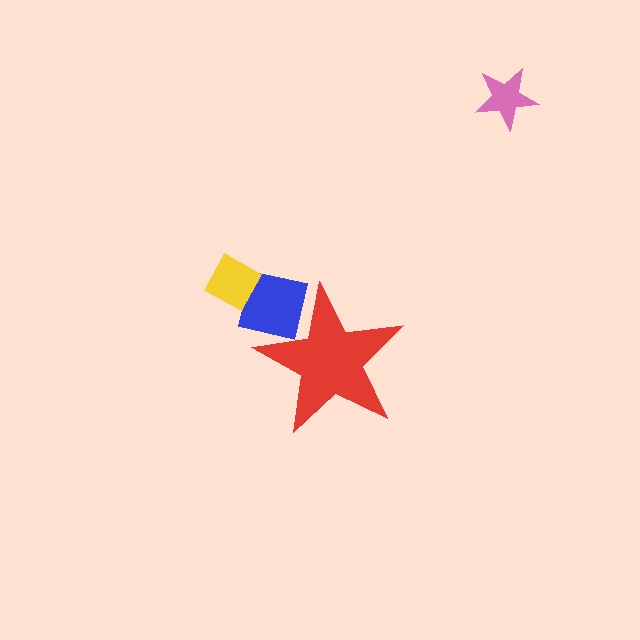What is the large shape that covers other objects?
A red star.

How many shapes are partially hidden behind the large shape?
1 shape is partially hidden.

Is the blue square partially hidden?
Yes, the blue square is partially hidden behind the red star.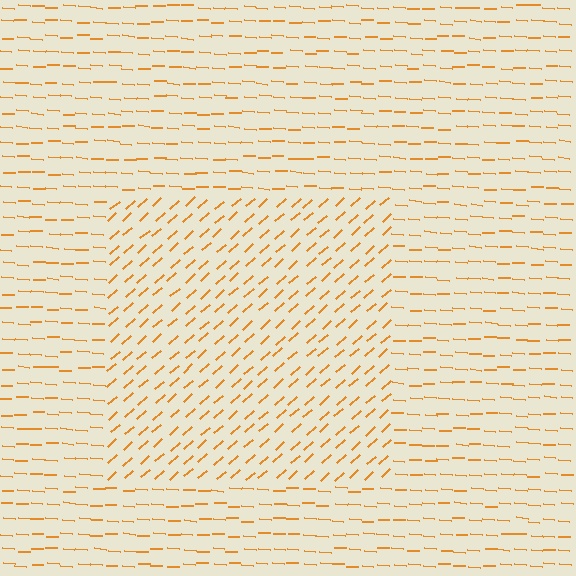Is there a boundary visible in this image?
Yes, there is a texture boundary formed by a change in line orientation.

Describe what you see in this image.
The image is filled with small orange line segments. A rectangle region in the image has lines oriented differently from the surrounding lines, creating a visible texture boundary.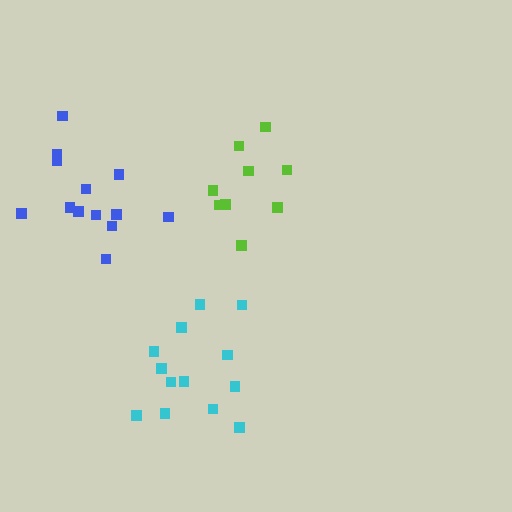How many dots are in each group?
Group 1: 9 dots, Group 2: 13 dots, Group 3: 13 dots (35 total).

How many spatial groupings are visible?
There are 3 spatial groupings.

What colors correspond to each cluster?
The clusters are colored: lime, cyan, blue.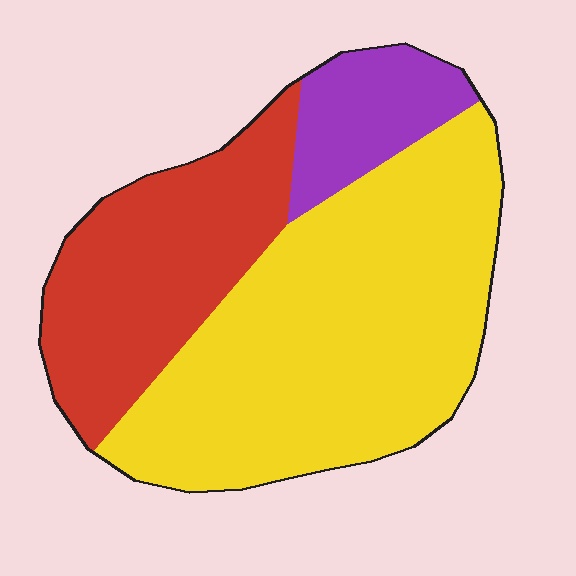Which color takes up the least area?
Purple, at roughly 10%.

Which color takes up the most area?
Yellow, at roughly 55%.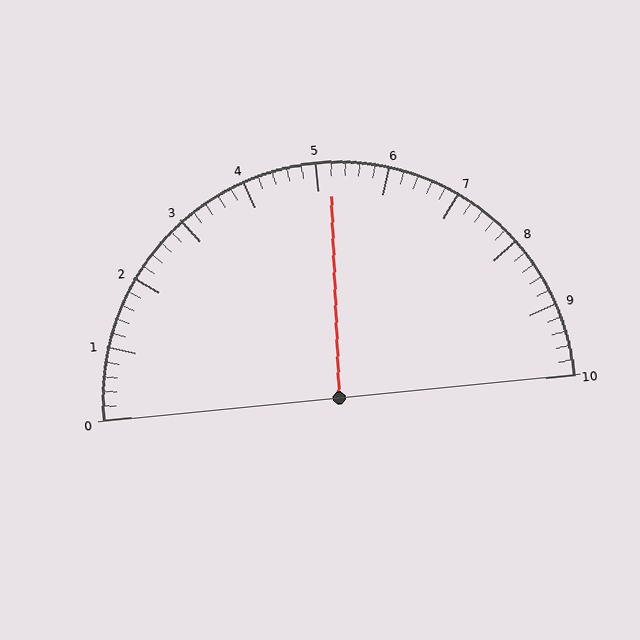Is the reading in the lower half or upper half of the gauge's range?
The reading is in the upper half of the range (0 to 10).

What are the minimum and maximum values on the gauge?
The gauge ranges from 0 to 10.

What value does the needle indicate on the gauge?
The needle indicates approximately 5.2.